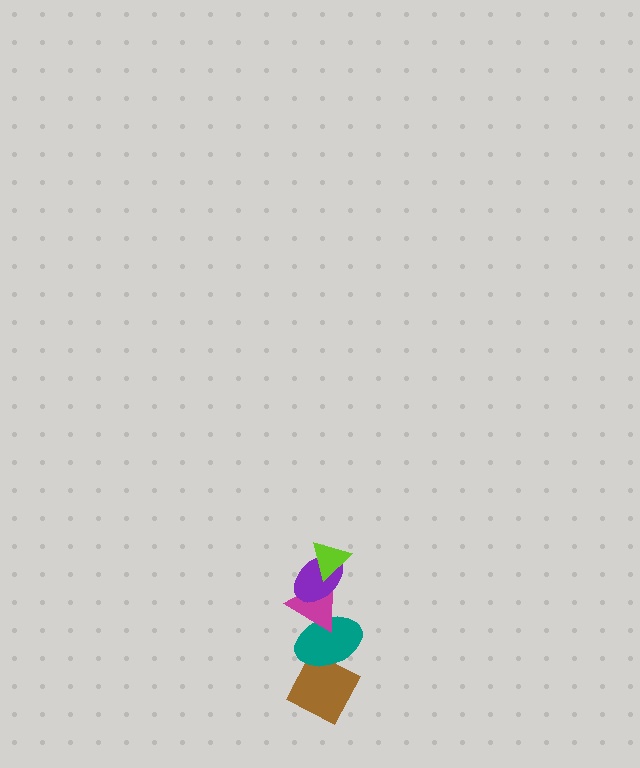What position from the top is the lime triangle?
The lime triangle is 1st from the top.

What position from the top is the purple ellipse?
The purple ellipse is 2nd from the top.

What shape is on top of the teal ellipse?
The magenta triangle is on top of the teal ellipse.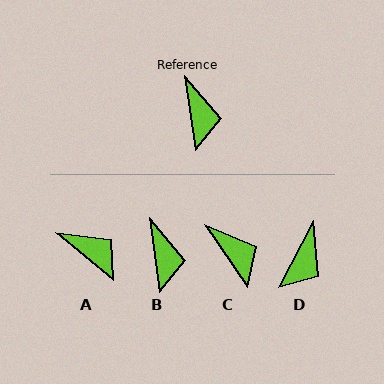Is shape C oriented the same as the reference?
No, it is off by about 27 degrees.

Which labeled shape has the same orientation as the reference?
B.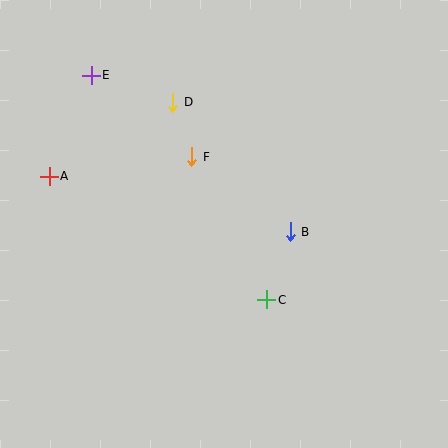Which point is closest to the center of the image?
Point B at (290, 232) is closest to the center.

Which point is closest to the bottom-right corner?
Point C is closest to the bottom-right corner.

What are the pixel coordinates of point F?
Point F is at (192, 157).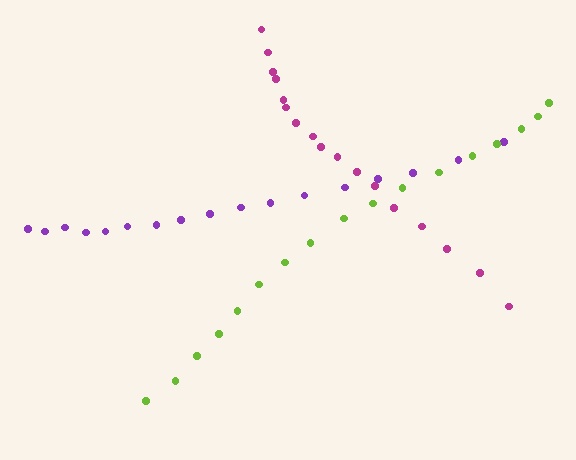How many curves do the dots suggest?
There are 3 distinct paths.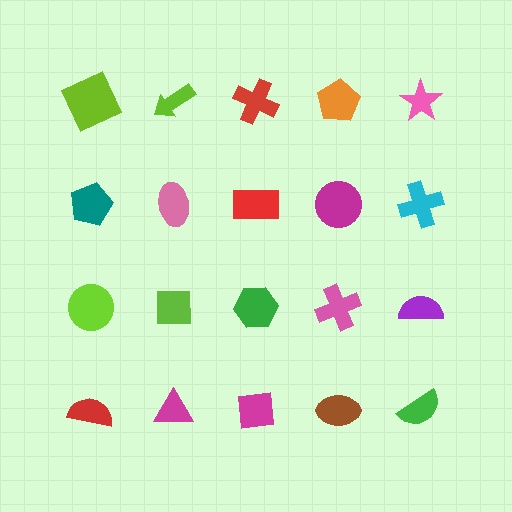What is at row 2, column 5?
A cyan cross.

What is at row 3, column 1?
A lime circle.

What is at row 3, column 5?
A purple semicircle.